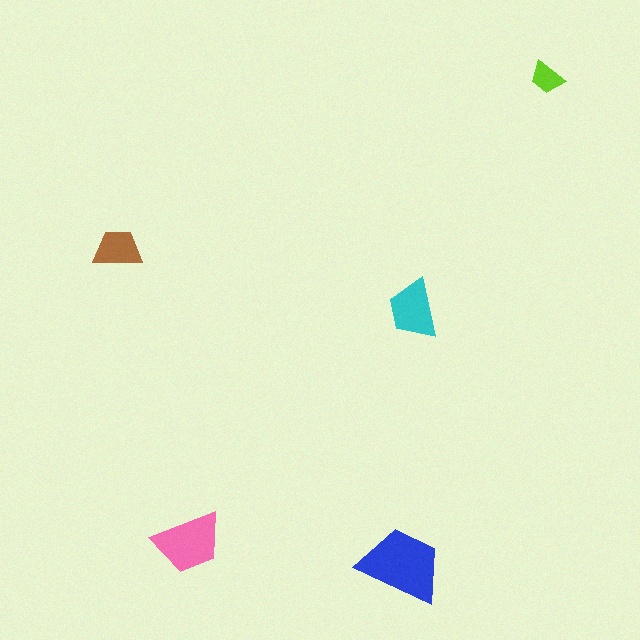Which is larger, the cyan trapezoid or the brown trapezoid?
The cyan one.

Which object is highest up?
The lime trapezoid is topmost.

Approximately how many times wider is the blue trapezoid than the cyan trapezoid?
About 1.5 times wider.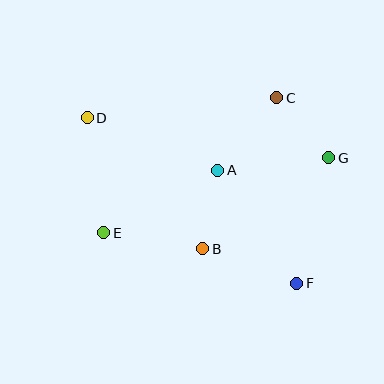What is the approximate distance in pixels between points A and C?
The distance between A and C is approximately 93 pixels.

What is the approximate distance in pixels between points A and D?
The distance between A and D is approximately 141 pixels.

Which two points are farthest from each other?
Points D and F are farthest from each other.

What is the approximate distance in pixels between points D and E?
The distance between D and E is approximately 116 pixels.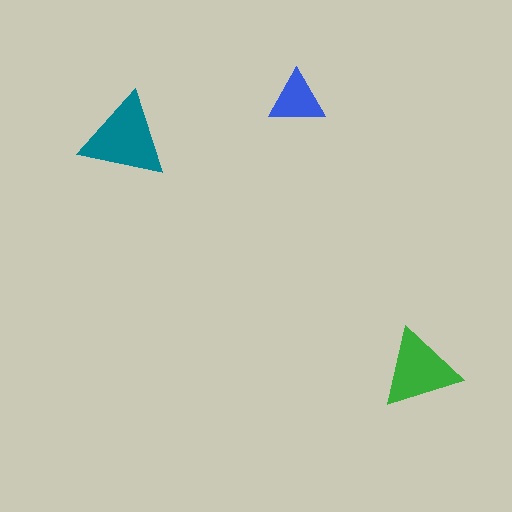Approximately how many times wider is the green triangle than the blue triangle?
About 1.5 times wider.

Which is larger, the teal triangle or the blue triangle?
The teal one.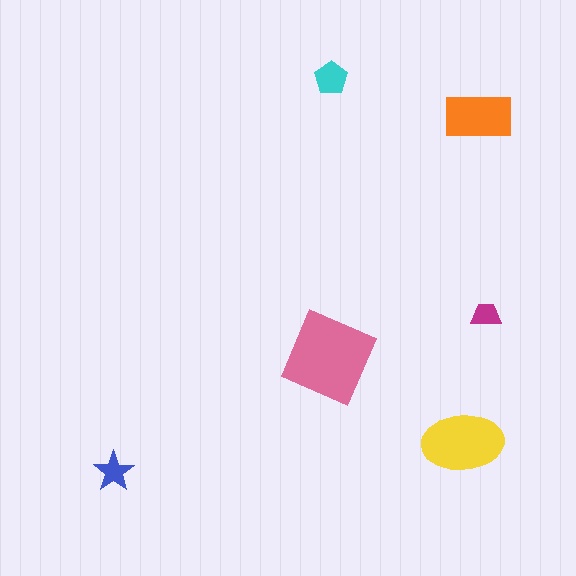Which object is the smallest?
The magenta trapezoid.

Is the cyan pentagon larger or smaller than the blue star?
Larger.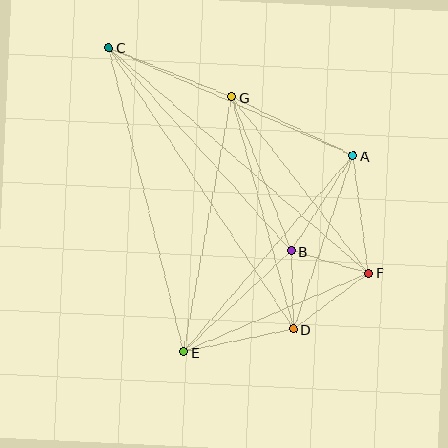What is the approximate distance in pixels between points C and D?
The distance between C and D is approximately 336 pixels.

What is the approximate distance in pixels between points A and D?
The distance between A and D is approximately 183 pixels.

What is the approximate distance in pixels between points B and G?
The distance between B and G is approximately 165 pixels.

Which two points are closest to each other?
Points B and D are closest to each other.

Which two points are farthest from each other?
Points C and F are farthest from each other.